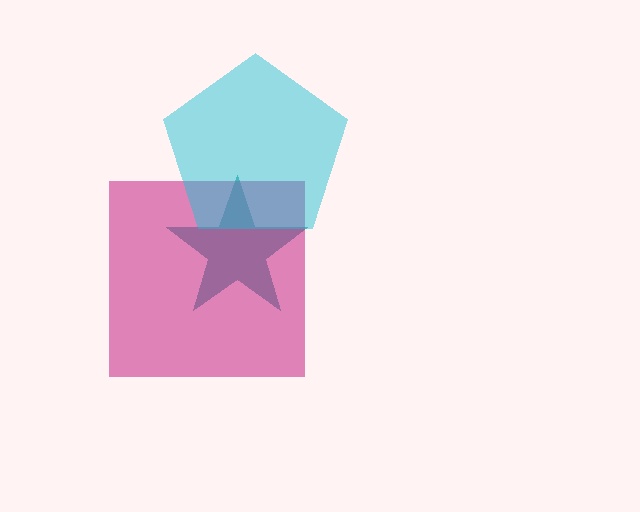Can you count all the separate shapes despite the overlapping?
Yes, there are 3 separate shapes.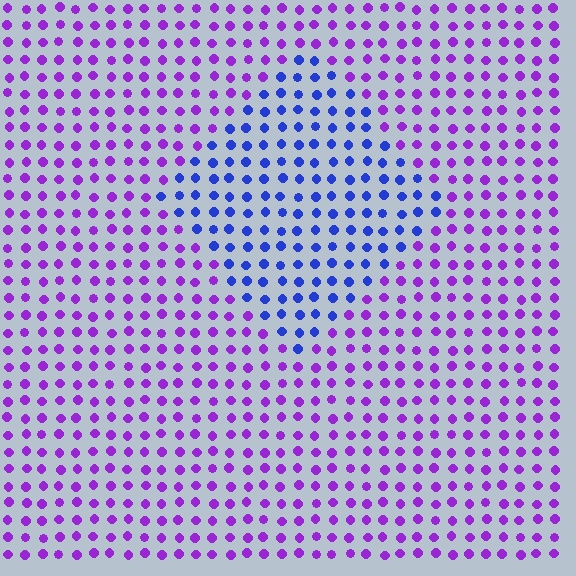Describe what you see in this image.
The image is filled with small purple elements in a uniform arrangement. A diamond-shaped region is visible where the elements are tinted to a slightly different hue, forming a subtle color boundary.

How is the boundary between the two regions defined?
The boundary is defined purely by a slight shift in hue (about 49 degrees). Spacing, size, and orientation are identical on both sides.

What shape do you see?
I see a diamond.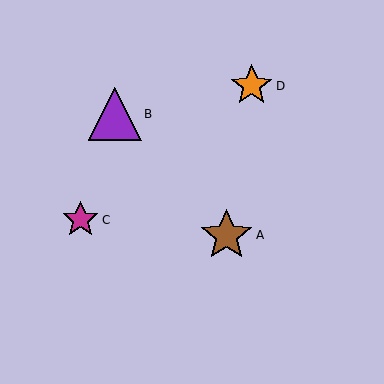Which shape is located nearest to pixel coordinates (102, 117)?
The purple triangle (labeled B) at (115, 114) is nearest to that location.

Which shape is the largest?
The purple triangle (labeled B) is the largest.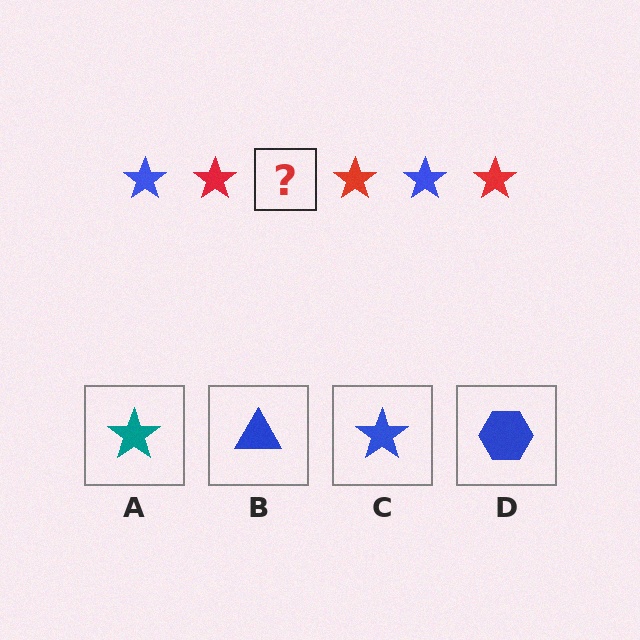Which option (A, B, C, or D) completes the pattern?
C.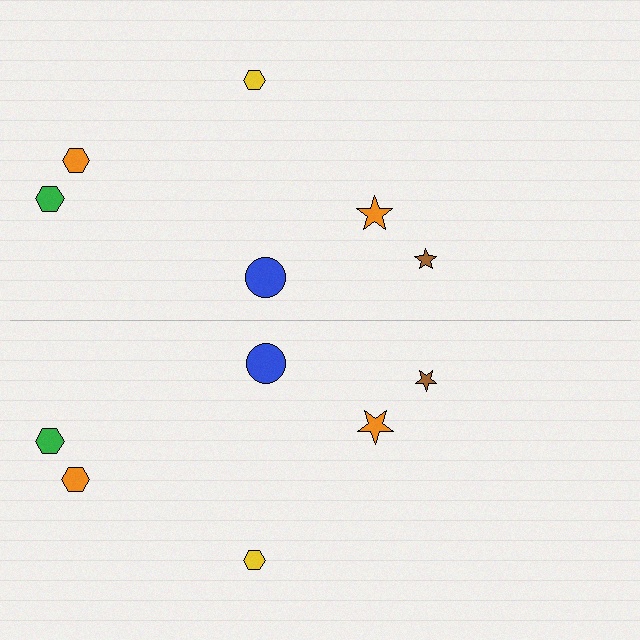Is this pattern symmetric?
Yes, this pattern has bilateral (reflection) symmetry.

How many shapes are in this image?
There are 12 shapes in this image.